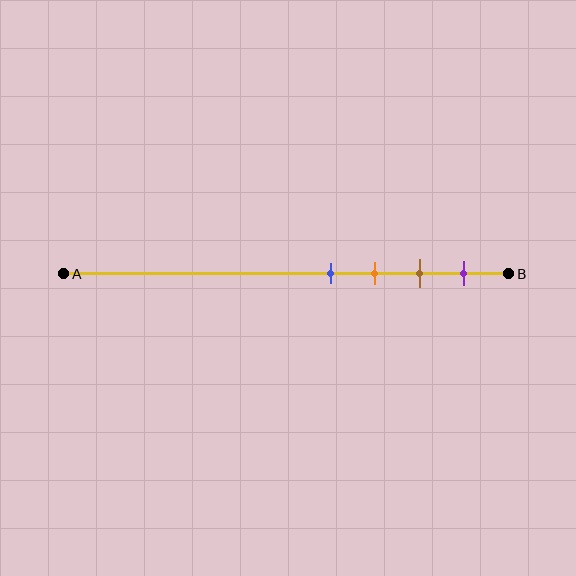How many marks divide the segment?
There are 4 marks dividing the segment.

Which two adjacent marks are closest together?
The blue and orange marks are the closest adjacent pair.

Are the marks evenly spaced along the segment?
Yes, the marks are approximately evenly spaced.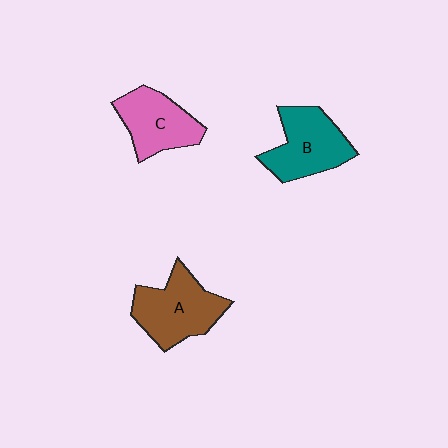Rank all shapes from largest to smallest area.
From largest to smallest: A (brown), B (teal), C (pink).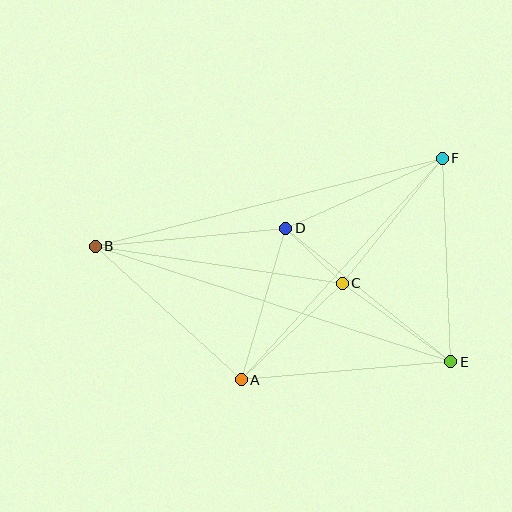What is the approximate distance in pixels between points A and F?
The distance between A and F is approximately 299 pixels.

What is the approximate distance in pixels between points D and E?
The distance between D and E is approximately 212 pixels.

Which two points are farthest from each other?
Points B and E are farthest from each other.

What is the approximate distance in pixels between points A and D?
The distance between A and D is approximately 158 pixels.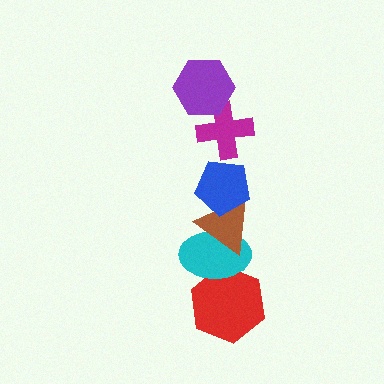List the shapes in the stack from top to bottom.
From top to bottom: the purple hexagon, the magenta cross, the blue pentagon, the brown triangle, the cyan ellipse, the red hexagon.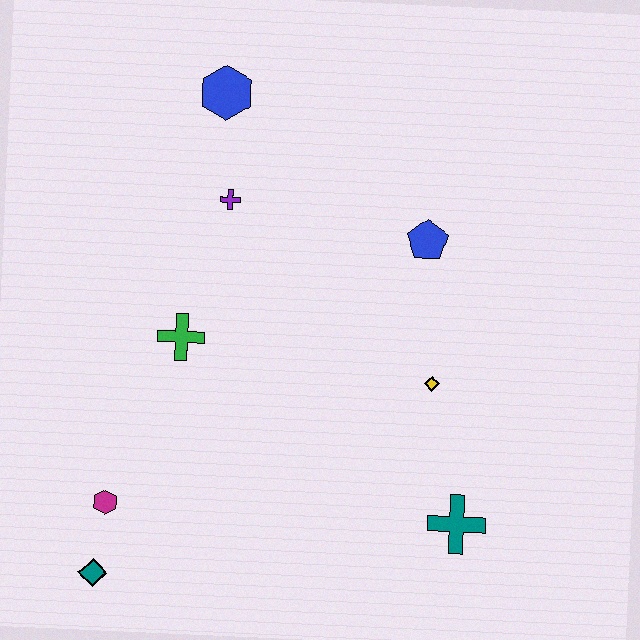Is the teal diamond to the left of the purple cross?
Yes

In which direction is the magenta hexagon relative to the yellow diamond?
The magenta hexagon is to the left of the yellow diamond.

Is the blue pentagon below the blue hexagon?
Yes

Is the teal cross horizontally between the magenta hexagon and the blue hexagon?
No